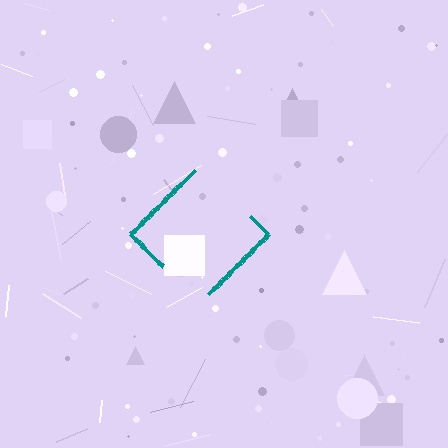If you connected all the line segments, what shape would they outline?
They would outline a diamond.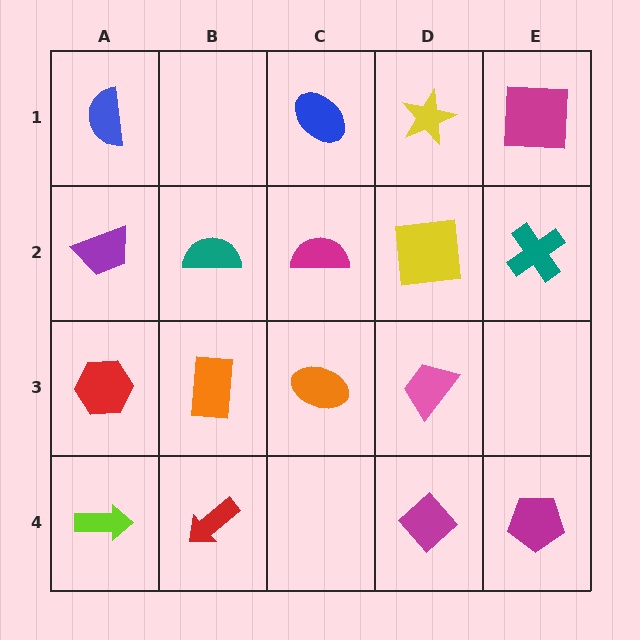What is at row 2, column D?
A yellow square.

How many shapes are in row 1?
4 shapes.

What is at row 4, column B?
A red arrow.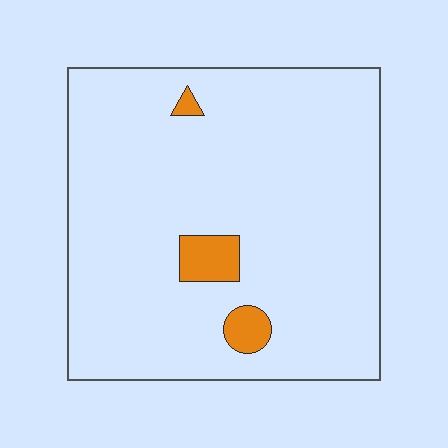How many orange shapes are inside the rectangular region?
3.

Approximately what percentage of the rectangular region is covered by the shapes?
Approximately 5%.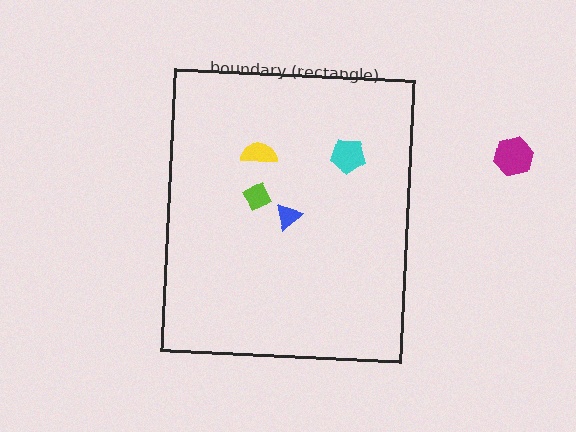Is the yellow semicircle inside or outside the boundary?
Inside.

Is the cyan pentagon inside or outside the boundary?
Inside.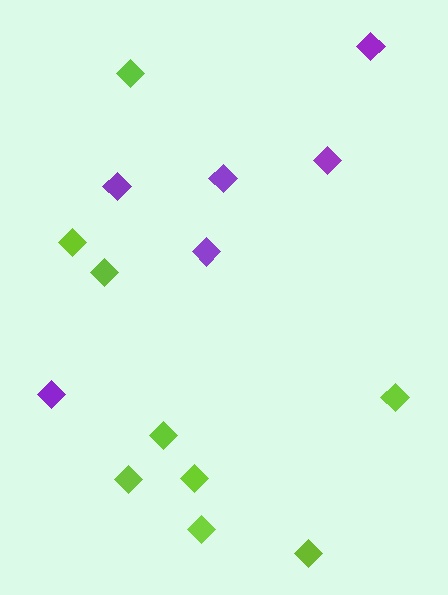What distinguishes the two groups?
There are 2 groups: one group of lime diamonds (9) and one group of purple diamonds (6).